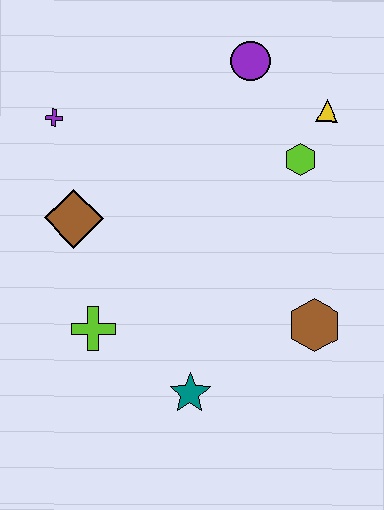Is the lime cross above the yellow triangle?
No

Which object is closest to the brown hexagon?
The teal star is closest to the brown hexagon.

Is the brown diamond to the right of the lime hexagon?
No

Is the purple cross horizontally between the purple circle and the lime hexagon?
No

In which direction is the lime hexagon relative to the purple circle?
The lime hexagon is below the purple circle.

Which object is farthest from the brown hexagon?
The purple cross is farthest from the brown hexagon.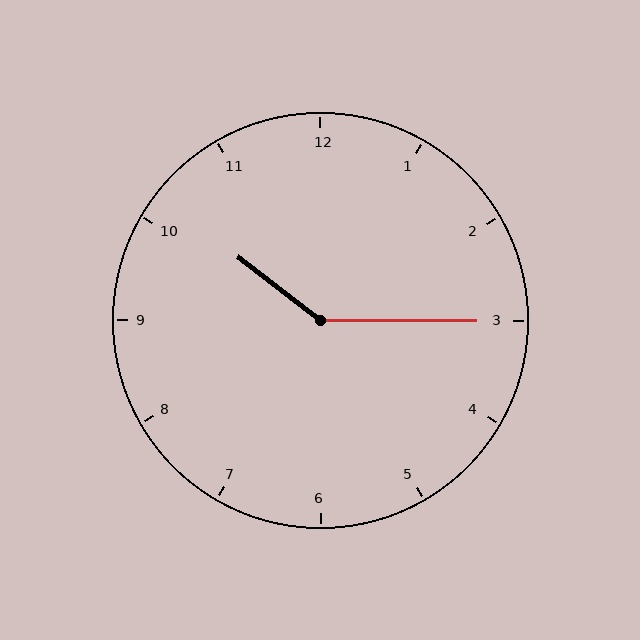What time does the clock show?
10:15.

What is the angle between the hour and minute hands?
Approximately 142 degrees.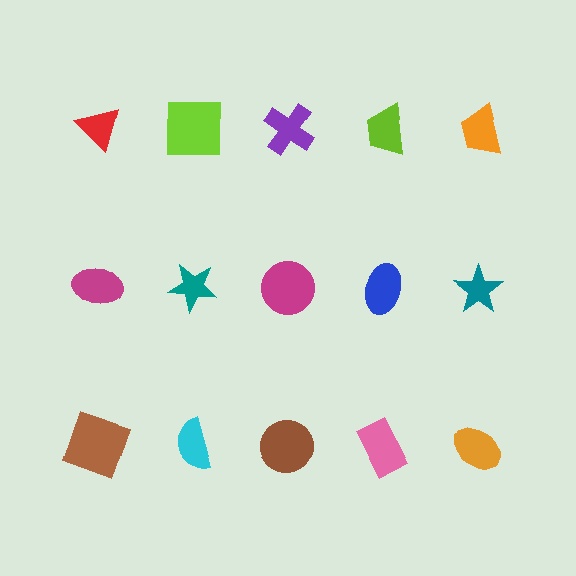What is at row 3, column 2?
A cyan semicircle.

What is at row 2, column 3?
A magenta circle.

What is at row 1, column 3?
A purple cross.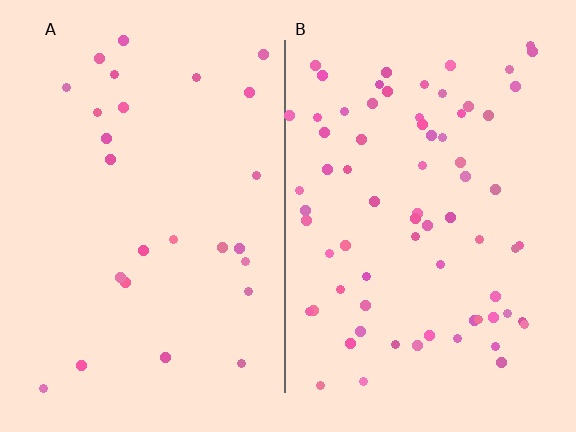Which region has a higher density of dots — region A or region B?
B (the right).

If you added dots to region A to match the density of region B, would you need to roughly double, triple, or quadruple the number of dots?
Approximately triple.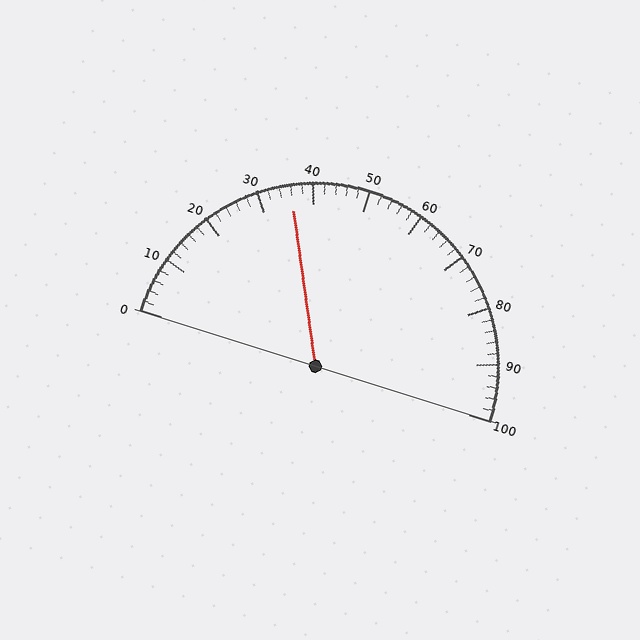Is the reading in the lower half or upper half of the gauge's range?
The reading is in the lower half of the range (0 to 100).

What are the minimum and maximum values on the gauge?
The gauge ranges from 0 to 100.